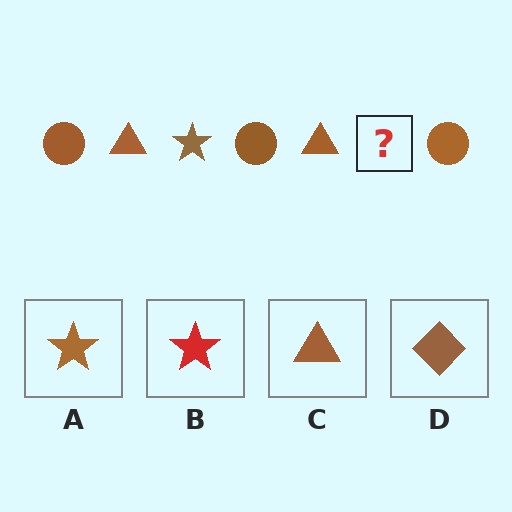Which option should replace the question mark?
Option A.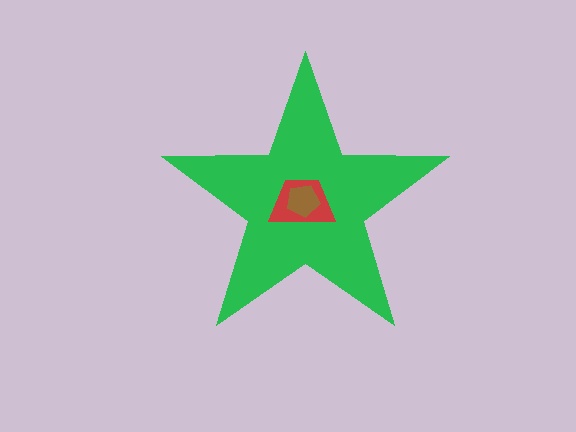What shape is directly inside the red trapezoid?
The brown pentagon.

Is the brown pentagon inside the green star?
Yes.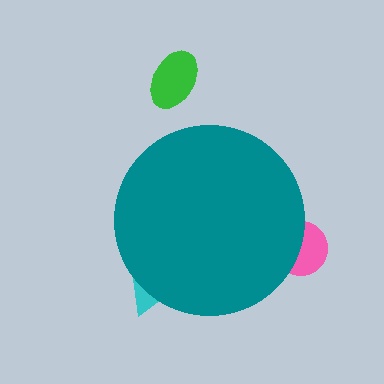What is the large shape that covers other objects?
A teal circle.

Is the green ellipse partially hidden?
No, the green ellipse is fully visible.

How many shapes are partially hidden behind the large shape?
2 shapes are partially hidden.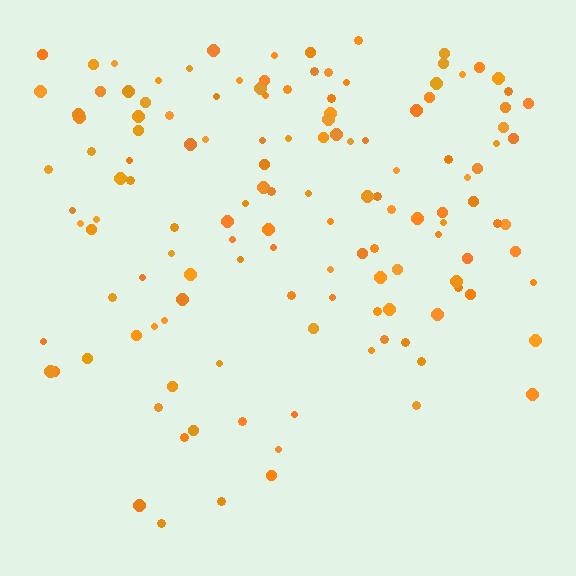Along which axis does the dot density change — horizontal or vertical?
Vertical.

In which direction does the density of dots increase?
From bottom to top, with the top side densest.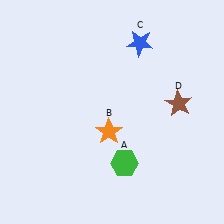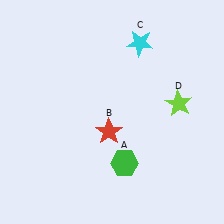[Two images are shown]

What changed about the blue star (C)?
In Image 1, C is blue. In Image 2, it changed to cyan.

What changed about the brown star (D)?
In Image 1, D is brown. In Image 2, it changed to lime.